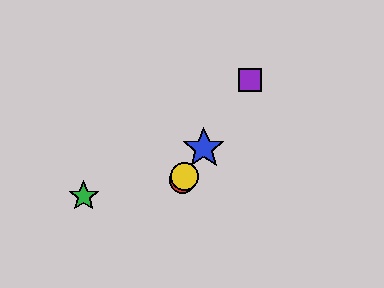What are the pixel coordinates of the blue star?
The blue star is at (204, 148).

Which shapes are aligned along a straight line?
The red circle, the blue star, the yellow circle, the purple square are aligned along a straight line.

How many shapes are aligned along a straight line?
4 shapes (the red circle, the blue star, the yellow circle, the purple square) are aligned along a straight line.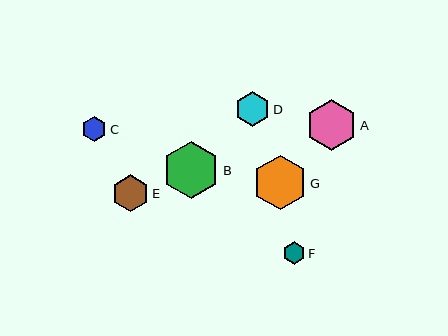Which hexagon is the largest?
Hexagon B is the largest with a size of approximately 57 pixels.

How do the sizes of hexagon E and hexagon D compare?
Hexagon E and hexagon D are approximately the same size.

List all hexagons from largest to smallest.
From largest to smallest: B, G, A, E, D, C, F.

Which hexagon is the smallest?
Hexagon F is the smallest with a size of approximately 22 pixels.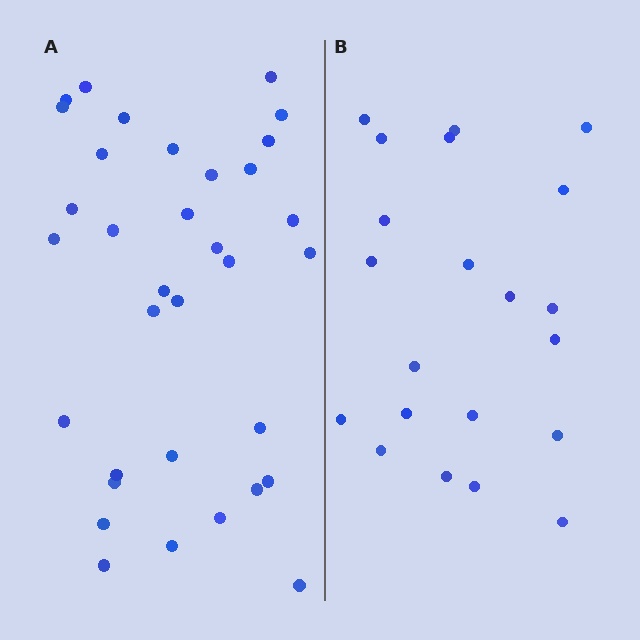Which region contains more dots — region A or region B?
Region A (the left region) has more dots.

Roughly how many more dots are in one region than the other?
Region A has approximately 15 more dots than region B.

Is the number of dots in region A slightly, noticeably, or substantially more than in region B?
Region A has substantially more. The ratio is roughly 1.6 to 1.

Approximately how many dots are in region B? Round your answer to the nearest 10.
About 20 dots. (The exact count is 21, which rounds to 20.)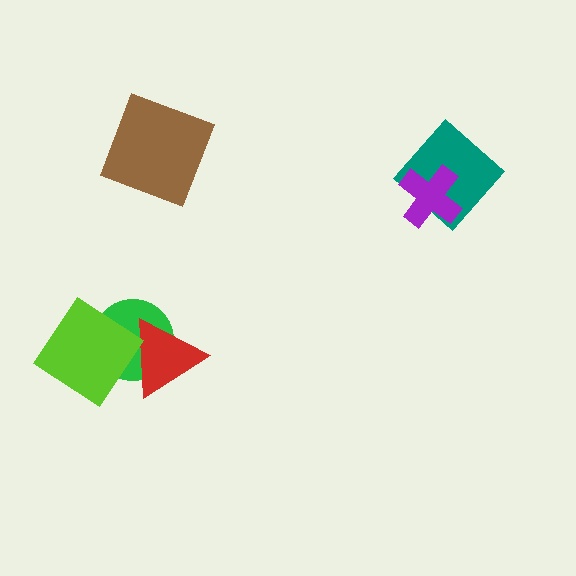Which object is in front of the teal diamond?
The purple cross is in front of the teal diamond.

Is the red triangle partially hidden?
Yes, it is partially covered by another shape.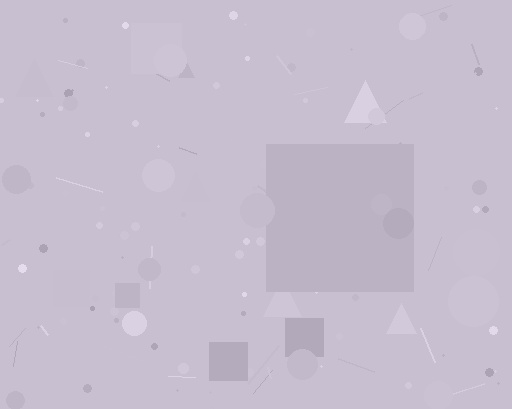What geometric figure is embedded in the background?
A square is embedded in the background.